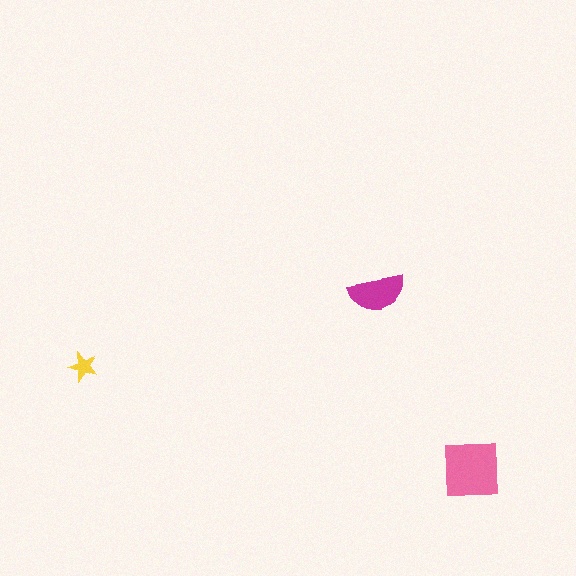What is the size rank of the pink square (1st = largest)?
1st.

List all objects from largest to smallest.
The pink square, the magenta semicircle, the yellow star.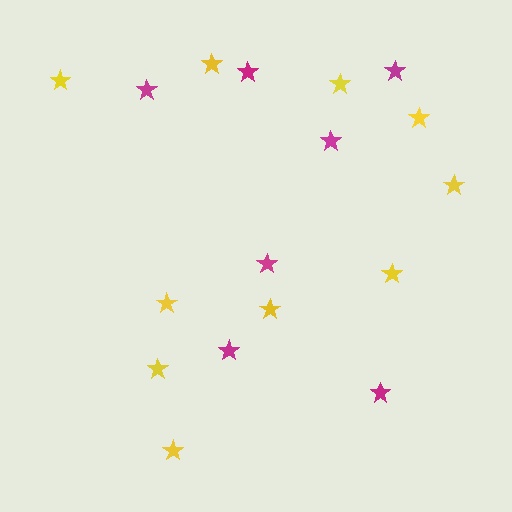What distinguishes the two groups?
There are 2 groups: one group of magenta stars (7) and one group of yellow stars (10).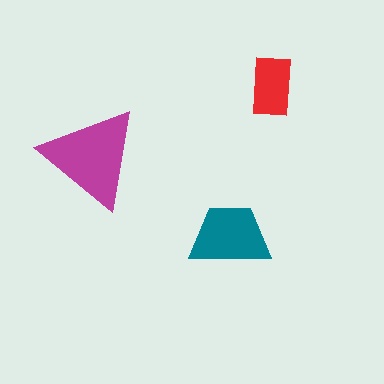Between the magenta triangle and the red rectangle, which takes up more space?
The magenta triangle.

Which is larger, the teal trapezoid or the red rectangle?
The teal trapezoid.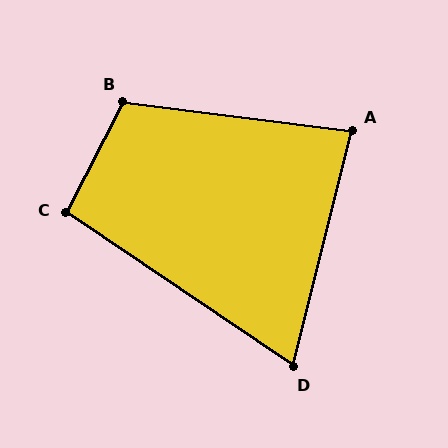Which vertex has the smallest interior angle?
D, at approximately 70 degrees.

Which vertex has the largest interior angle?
B, at approximately 110 degrees.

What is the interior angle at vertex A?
Approximately 83 degrees (acute).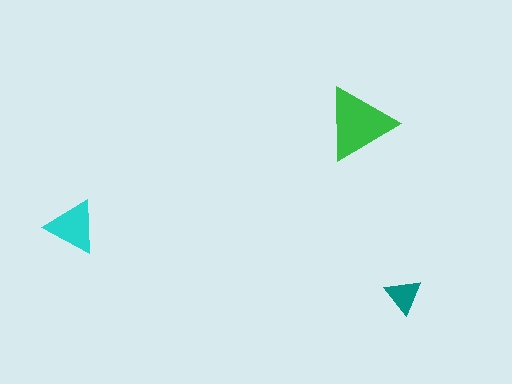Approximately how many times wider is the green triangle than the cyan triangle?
About 1.5 times wider.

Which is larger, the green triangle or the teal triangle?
The green one.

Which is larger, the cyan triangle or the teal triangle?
The cyan one.